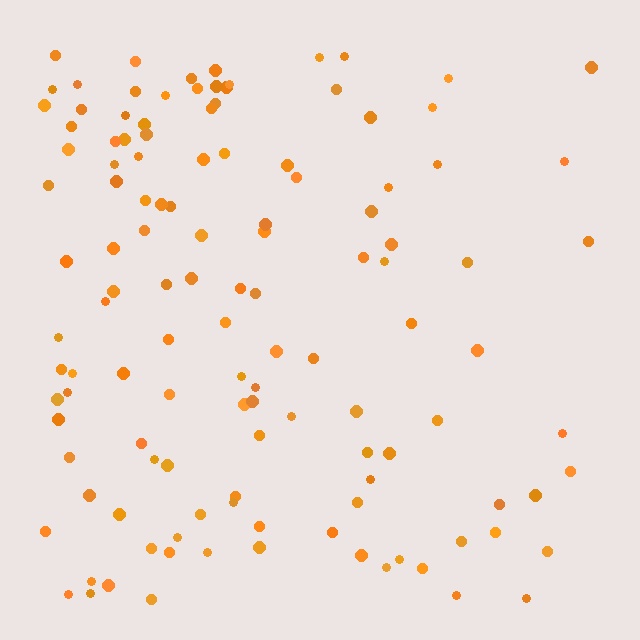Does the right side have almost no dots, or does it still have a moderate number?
Still a moderate number, just noticeably fewer than the left.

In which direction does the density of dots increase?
From right to left, with the left side densest.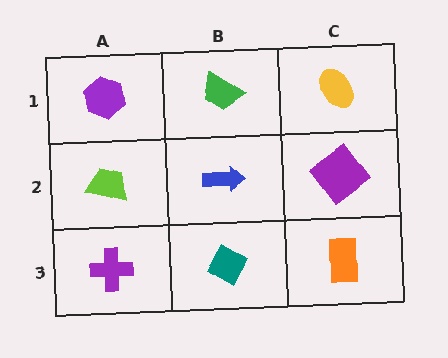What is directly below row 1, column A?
A lime trapezoid.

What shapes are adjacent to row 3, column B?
A blue arrow (row 2, column B), a purple cross (row 3, column A), an orange rectangle (row 3, column C).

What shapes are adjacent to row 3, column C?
A purple diamond (row 2, column C), a teal diamond (row 3, column B).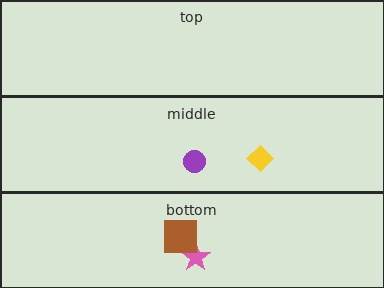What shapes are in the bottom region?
The pink star, the brown square.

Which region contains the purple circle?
The middle region.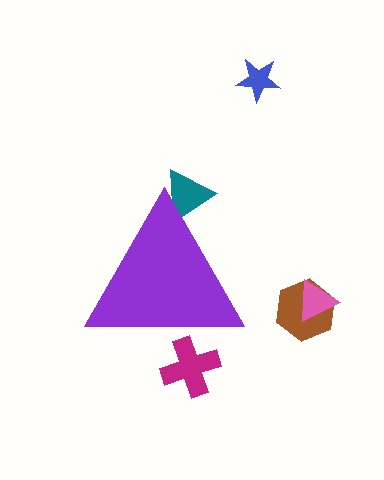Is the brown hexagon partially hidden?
No, the brown hexagon is fully visible.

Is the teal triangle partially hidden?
Yes, the teal triangle is partially hidden behind the purple triangle.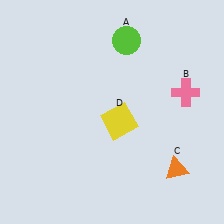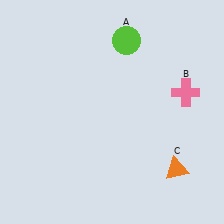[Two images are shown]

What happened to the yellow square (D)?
The yellow square (D) was removed in Image 2. It was in the bottom-right area of Image 1.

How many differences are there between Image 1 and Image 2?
There is 1 difference between the two images.